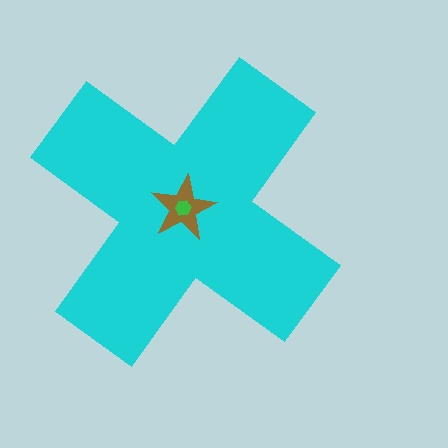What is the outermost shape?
The cyan cross.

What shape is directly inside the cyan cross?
The brown star.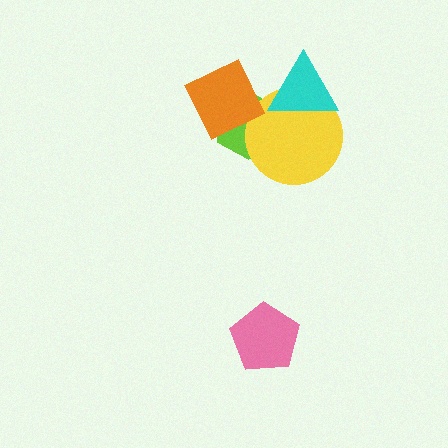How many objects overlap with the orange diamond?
2 objects overlap with the orange diamond.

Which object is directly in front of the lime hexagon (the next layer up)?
The yellow circle is directly in front of the lime hexagon.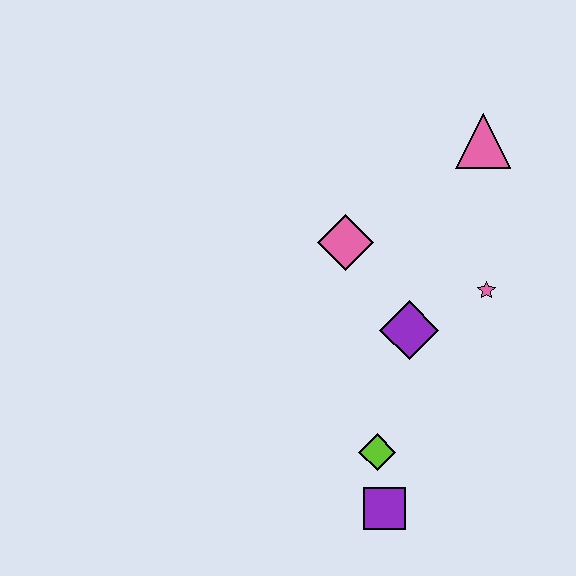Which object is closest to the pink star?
The purple diamond is closest to the pink star.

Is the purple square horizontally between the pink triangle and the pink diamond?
Yes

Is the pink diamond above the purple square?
Yes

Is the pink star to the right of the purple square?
Yes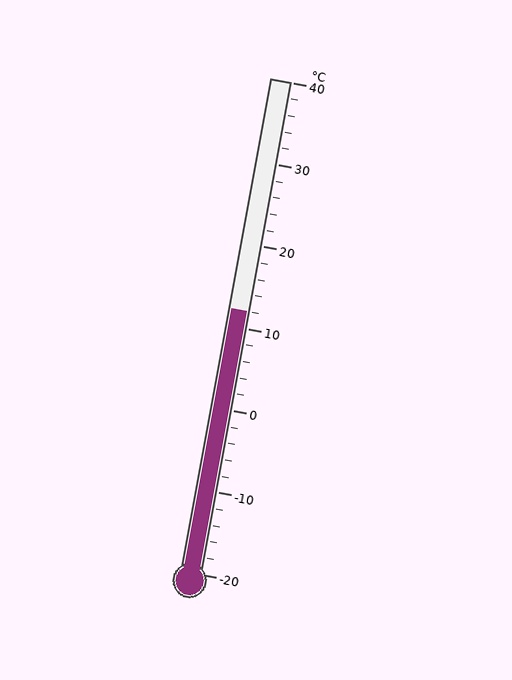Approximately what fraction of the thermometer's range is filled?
The thermometer is filled to approximately 55% of its range.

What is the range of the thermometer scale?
The thermometer scale ranges from -20°C to 40°C.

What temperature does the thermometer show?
The thermometer shows approximately 12°C.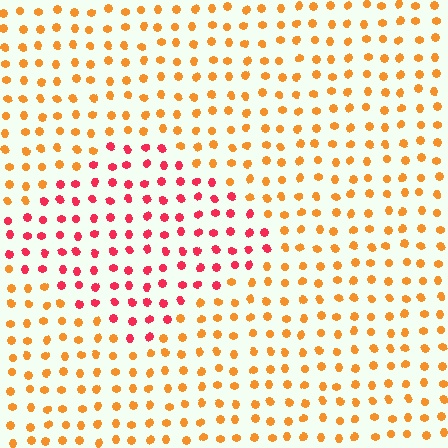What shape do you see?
I see a diamond.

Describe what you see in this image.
The image is filled with small orange elements in a uniform arrangement. A diamond-shaped region is visible where the elements are tinted to a slightly different hue, forming a subtle color boundary.